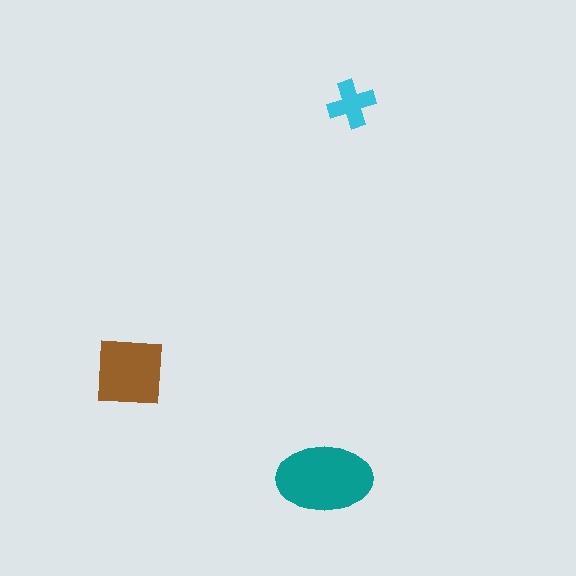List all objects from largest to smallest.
The teal ellipse, the brown square, the cyan cross.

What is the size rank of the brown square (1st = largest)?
2nd.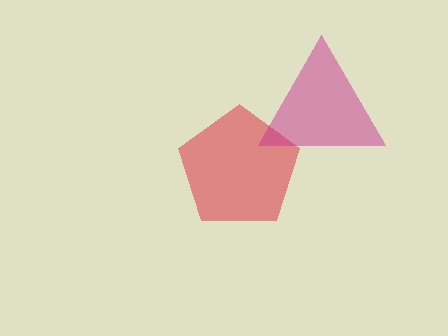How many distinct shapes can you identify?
There are 2 distinct shapes: a red pentagon, a magenta triangle.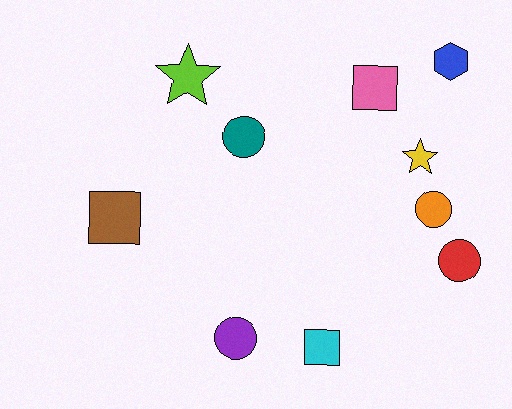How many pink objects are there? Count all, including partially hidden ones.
There is 1 pink object.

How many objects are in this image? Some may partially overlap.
There are 10 objects.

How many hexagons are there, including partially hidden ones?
There is 1 hexagon.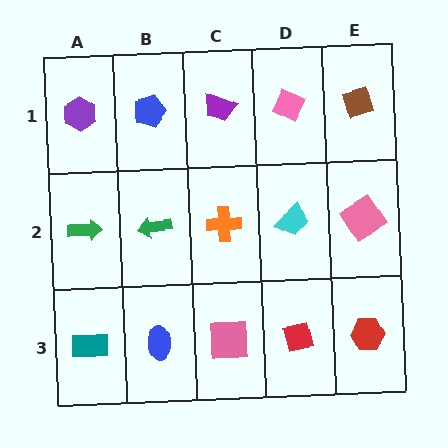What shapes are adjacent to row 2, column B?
A blue pentagon (row 1, column B), a blue ellipse (row 3, column B), a green arrow (row 2, column A), an orange cross (row 2, column C).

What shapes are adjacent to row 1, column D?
A cyan trapezoid (row 2, column D), a purple trapezoid (row 1, column C), a brown diamond (row 1, column E).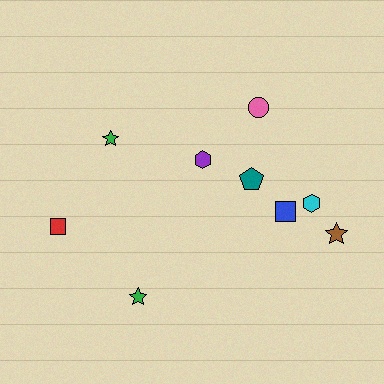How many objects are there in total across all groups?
There are 9 objects.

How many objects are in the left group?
There are 3 objects.